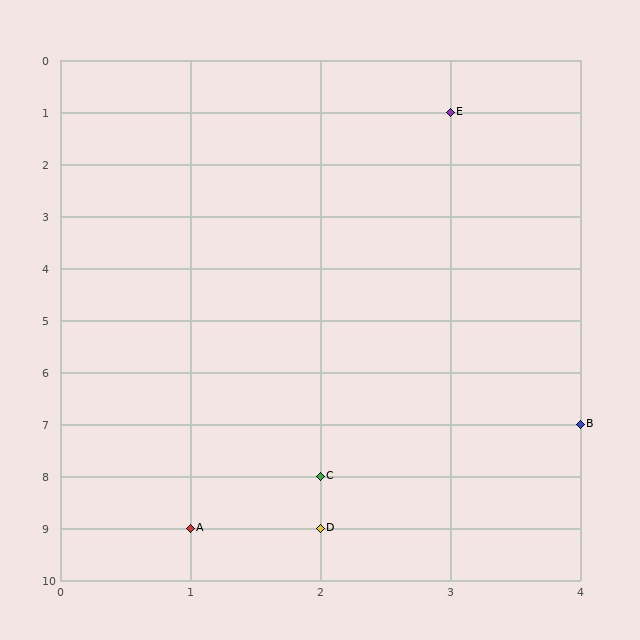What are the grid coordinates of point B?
Point B is at grid coordinates (4, 7).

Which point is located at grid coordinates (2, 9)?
Point D is at (2, 9).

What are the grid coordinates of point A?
Point A is at grid coordinates (1, 9).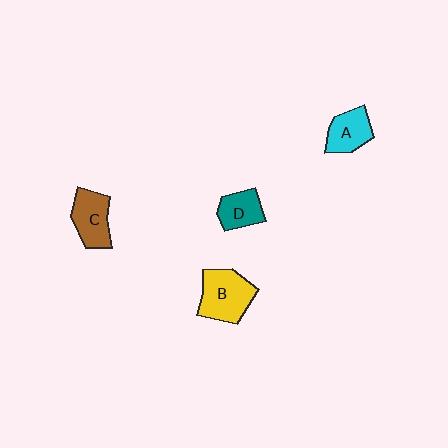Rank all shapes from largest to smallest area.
From largest to smallest: B (yellow), C (brown), A (cyan), D (teal).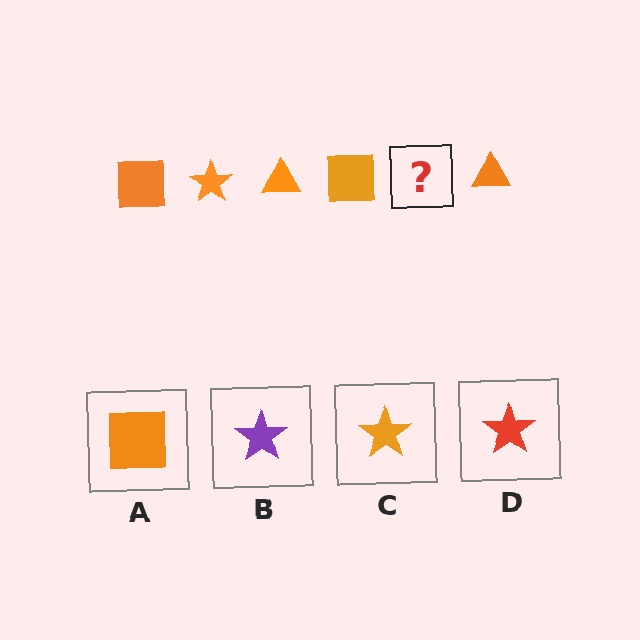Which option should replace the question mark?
Option C.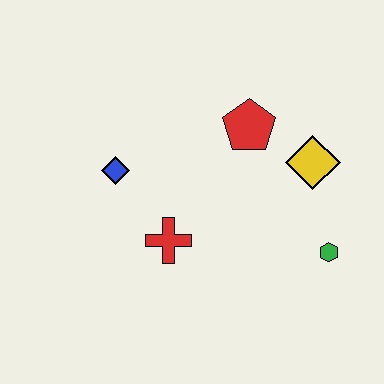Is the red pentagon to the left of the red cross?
No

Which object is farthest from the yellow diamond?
The blue diamond is farthest from the yellow diamond.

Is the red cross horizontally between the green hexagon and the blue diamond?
Yes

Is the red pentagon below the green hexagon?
No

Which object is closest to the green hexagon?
The yellow diamond is closest to the green hexagon.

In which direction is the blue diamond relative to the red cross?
The blue diamond is above the red cross.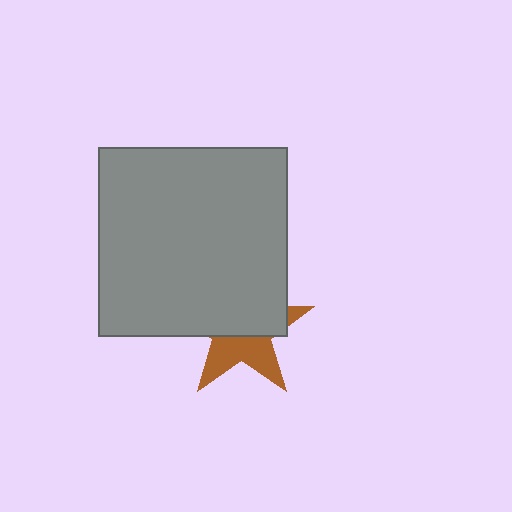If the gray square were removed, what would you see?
You would see the complete brown star.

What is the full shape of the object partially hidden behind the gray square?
The partially hidden object is a brown star.